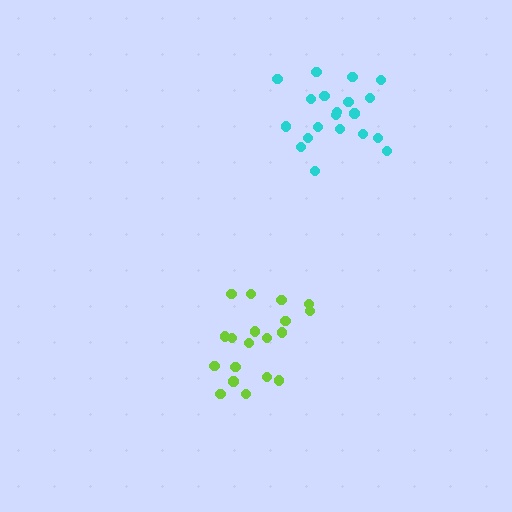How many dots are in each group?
Group 1: 19 dots, Group 2: 20 dots (39 total).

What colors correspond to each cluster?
The clusters are colored: lime, cyan.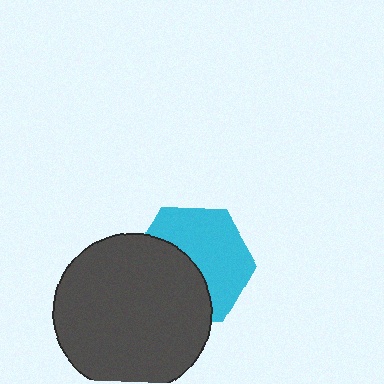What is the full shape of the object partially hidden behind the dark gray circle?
The partially hidden object is a cyan hexagon.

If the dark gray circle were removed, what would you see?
You would see the complete cyan hexagon.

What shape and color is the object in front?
The object in front is a dark gray circle.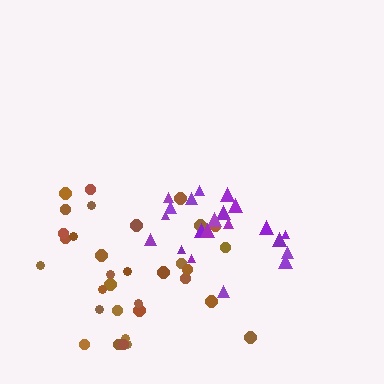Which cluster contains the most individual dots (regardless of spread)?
Brown (33).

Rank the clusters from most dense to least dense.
purple, brown.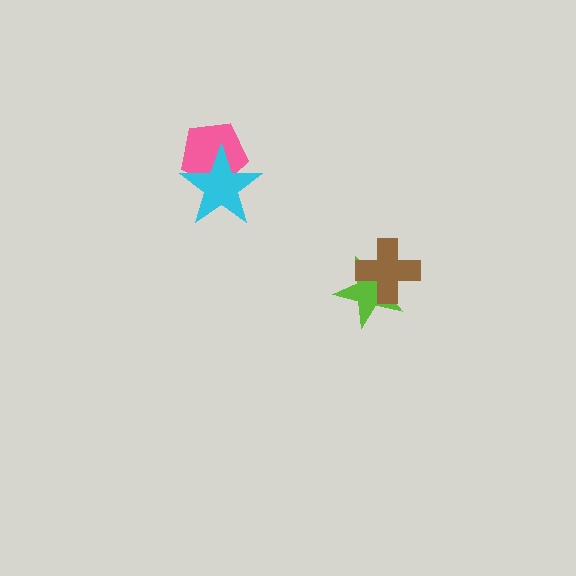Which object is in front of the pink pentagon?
The cyan star is in front of the pink pentagon.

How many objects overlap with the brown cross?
1 object overlaps with the brown cross.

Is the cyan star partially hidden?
No, no other shape covers it.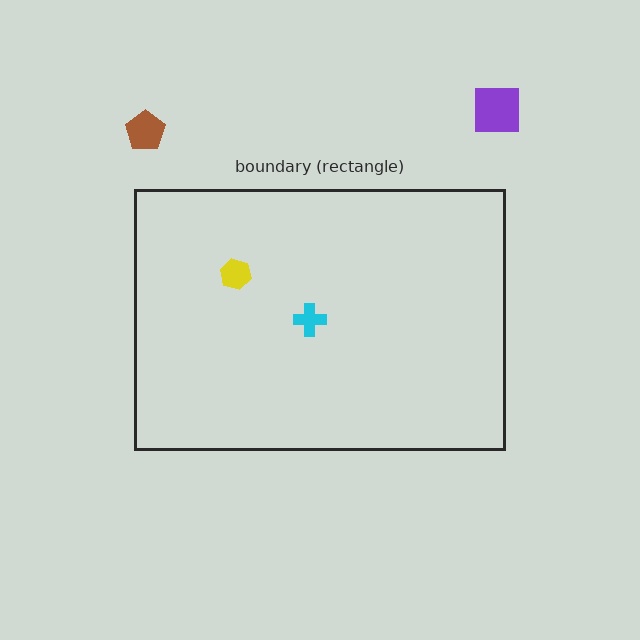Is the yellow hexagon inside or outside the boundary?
Inside.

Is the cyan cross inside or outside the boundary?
Inside.